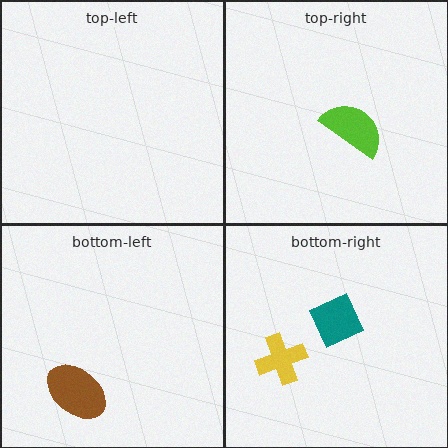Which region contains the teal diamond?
The bottom-right region.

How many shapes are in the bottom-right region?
2.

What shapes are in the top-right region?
The lime semicircle.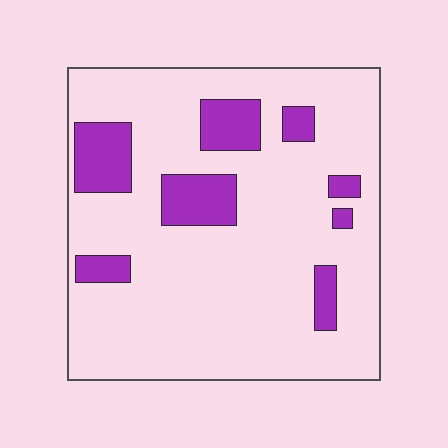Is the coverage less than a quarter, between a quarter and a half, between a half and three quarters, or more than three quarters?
Less than a quarter.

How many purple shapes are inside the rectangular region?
8.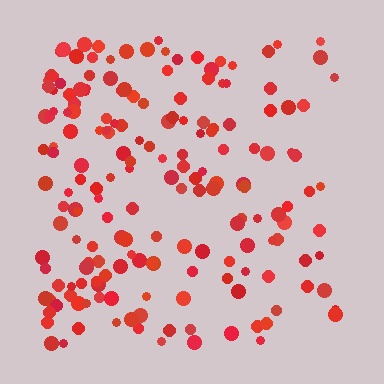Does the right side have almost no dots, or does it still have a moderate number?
Still a moderate number, just noticeably fewer than the left.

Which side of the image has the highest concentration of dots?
The left.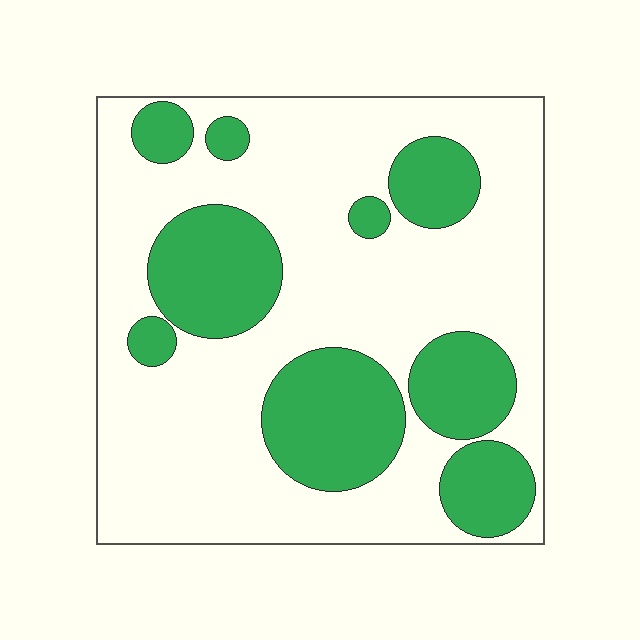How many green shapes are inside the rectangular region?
9.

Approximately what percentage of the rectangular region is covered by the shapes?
Approximately 30%.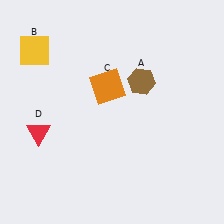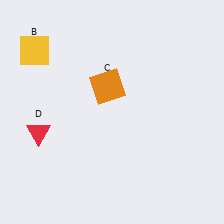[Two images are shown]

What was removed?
The brown hexagon (A) was removed in Image 2.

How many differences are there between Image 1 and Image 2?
There is 1 difference between the two images.